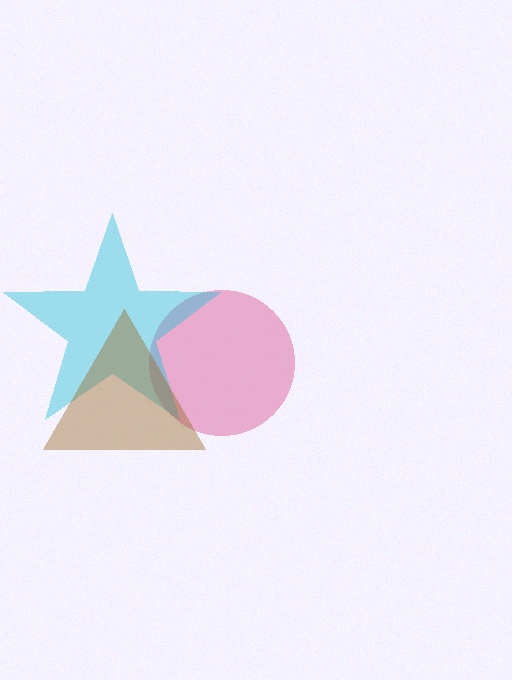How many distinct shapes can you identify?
There are 3 distinct shapes: a pink circle, a cyan star, a brown triangle.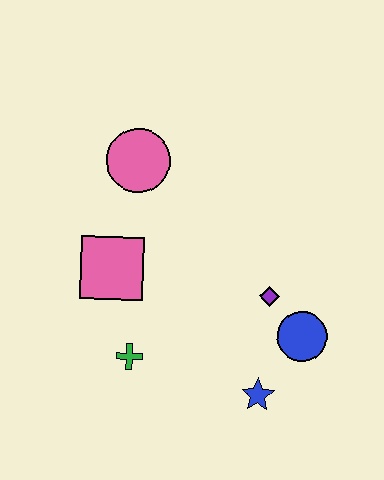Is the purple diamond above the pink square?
No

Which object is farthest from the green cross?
The pink circle is farthest from the green cross.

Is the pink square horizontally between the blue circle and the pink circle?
No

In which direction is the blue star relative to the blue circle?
The blue star is below the blue circle.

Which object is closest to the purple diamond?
The blue circle is closest to the purple diamond.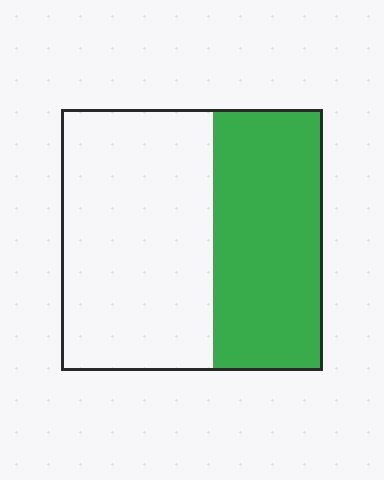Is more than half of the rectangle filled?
No.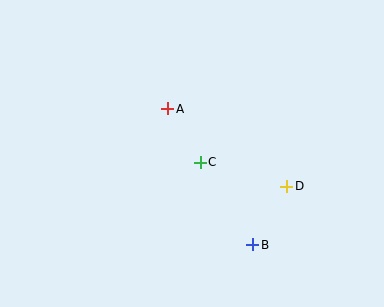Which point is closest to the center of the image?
Point C at (200, 162) is closest to the center.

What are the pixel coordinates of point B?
Point B is at (253, 245).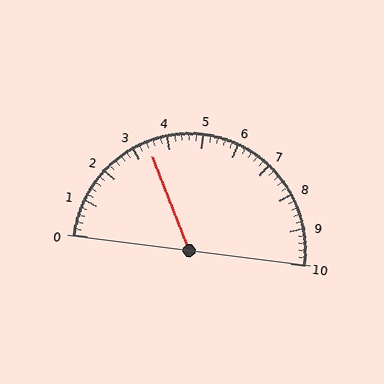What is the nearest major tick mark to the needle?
The nearest major tick mark is 3.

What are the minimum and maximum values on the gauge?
The gauge ranges from 0 to 10.